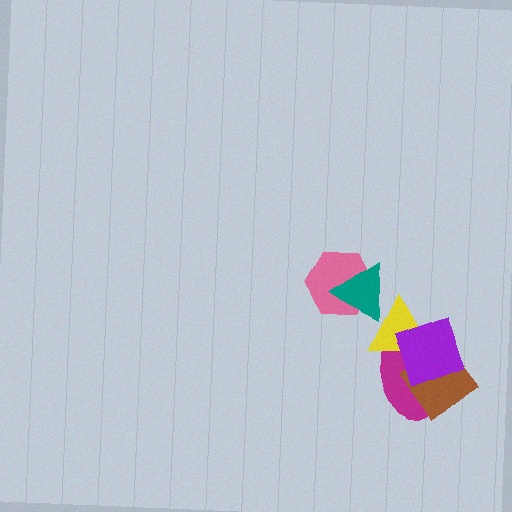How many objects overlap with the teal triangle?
2 objects overlap with the teal triangle.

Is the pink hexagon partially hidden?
Yes, it is partially covered by another shape.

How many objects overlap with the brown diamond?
2 objects overlap with the brown diamond.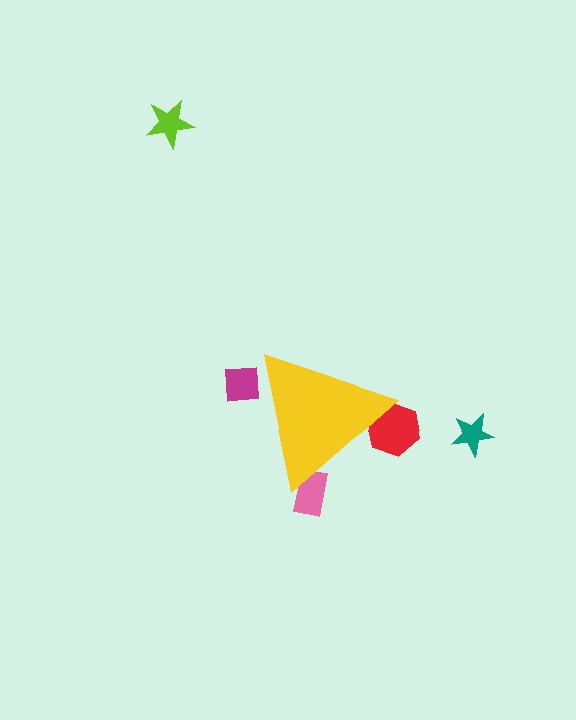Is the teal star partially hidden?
No, the teal star is fully visible.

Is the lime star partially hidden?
No, the lime star is fully visible.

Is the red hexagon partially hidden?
Yes, the red hexagon is partially hidden behind the yellow triangle.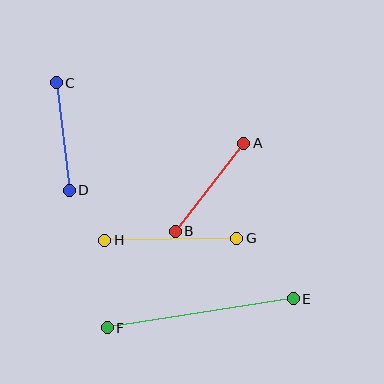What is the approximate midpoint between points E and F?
The midpoint is at approximately (200, 313) pixels.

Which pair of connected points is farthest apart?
Points E and F are farthest apart.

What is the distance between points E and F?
The distance is approximately 188 pixels.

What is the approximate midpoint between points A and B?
The midpoint is at approximately (209, 187) pixels.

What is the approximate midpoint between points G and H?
The midpoint is at approximately (171, 239) pixels.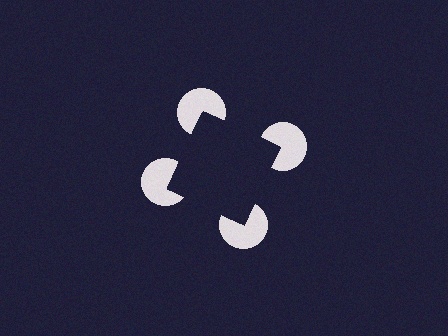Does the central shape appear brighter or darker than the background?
It typically appears slightly darker than the background, even though no actual brightness change is drawn.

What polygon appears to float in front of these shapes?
An illusory square — its edges are inferred from the aligned wedge cuts in the pac-man discs, not physically drawn.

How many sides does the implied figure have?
4 sides.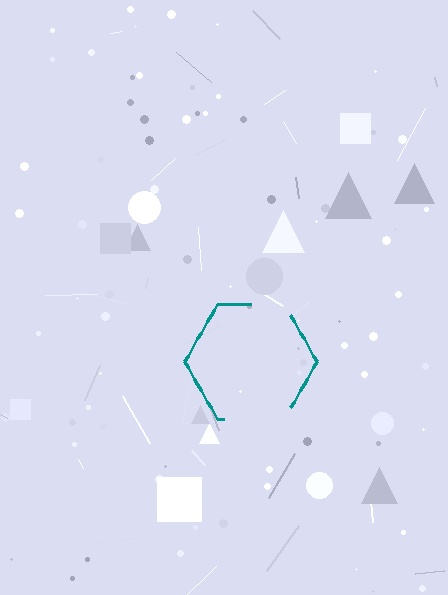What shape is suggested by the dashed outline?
The dashed outline suggests a hexagon.